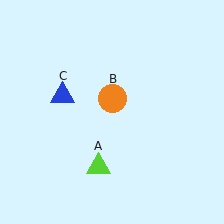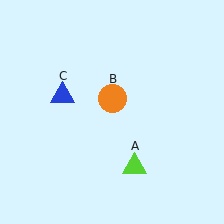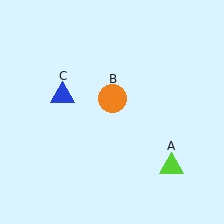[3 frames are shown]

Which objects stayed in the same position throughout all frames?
Orange circle (object B) and blue triangle (object C) remained stationary.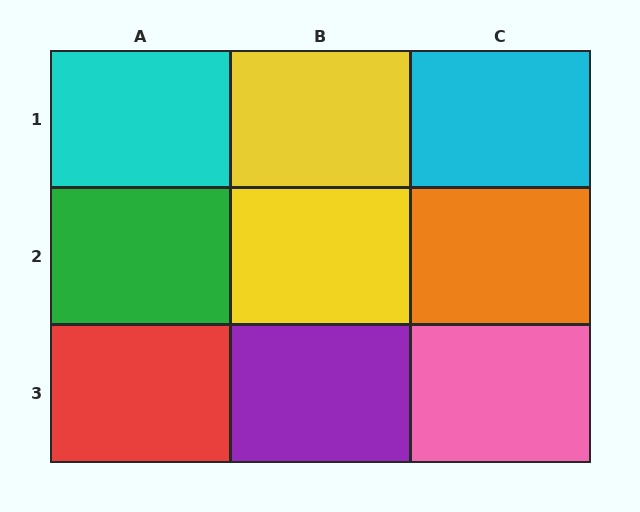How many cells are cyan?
2 cells are cyan.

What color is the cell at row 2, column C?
Orange.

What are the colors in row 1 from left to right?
Cyan, yellow, cyan.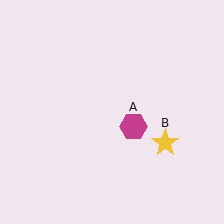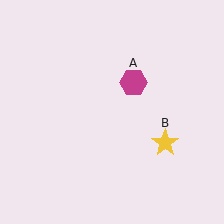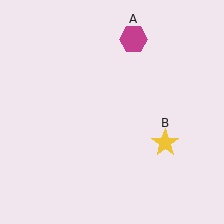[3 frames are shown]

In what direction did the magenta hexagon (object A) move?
The magenta hexagon (object A) moved up.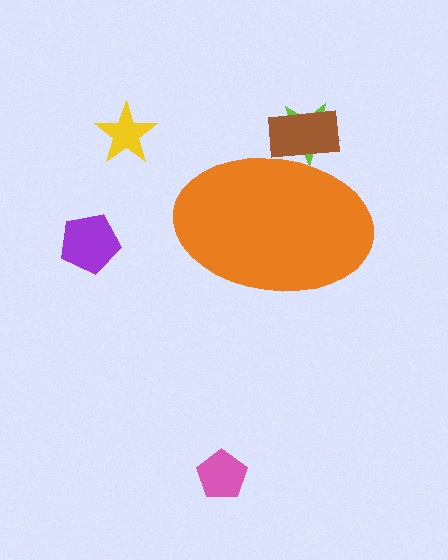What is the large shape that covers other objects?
An orange ellipse.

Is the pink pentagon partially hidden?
No, the pink pentagon is fully visible.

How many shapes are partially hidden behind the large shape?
2 shapes are partially hidden.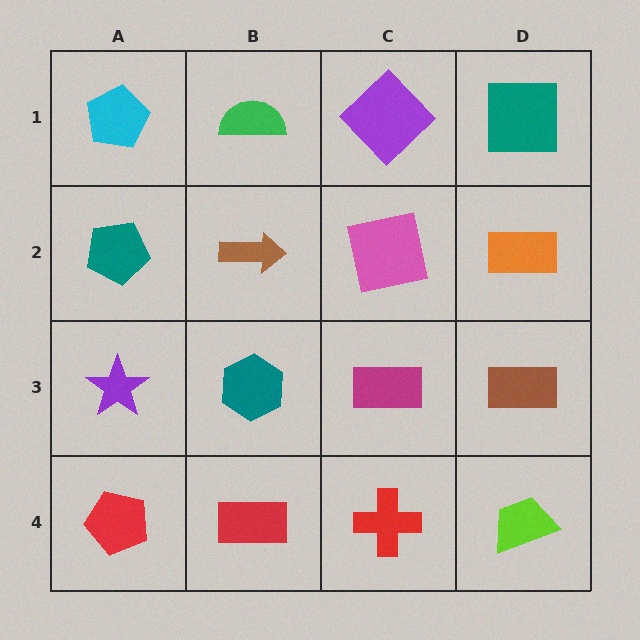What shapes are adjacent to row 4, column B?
A teal hexagon (row 3, column B), a red pentagon (row 4, column A), a red cross (row 4, column C).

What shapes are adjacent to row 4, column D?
A brown rectangle (row 3, column D), a red cross (row 4, column C).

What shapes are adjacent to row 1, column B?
A brown arrow (row 2, column B), a cyan pentagon (row 1, column A), a purple diamond (row 1, column C).